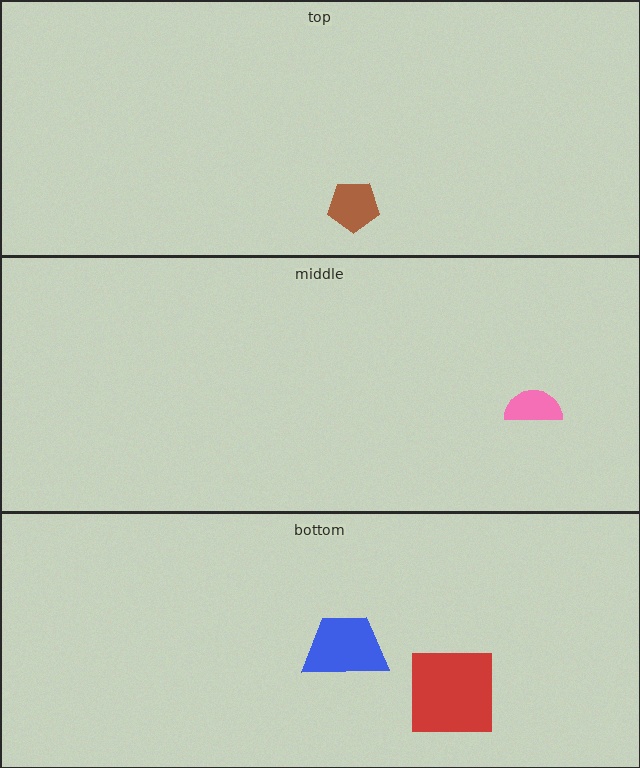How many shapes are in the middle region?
1.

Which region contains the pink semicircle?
The middle region.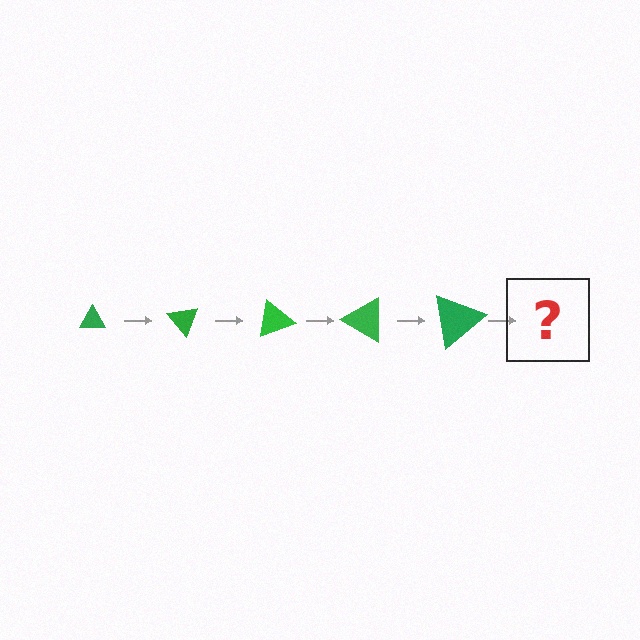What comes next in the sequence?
The next element should be a triangle, larger than the previous one and rotated 250 degrees from the start.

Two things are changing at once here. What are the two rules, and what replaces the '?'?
The two rules are that the triangle grows larger each step and it rotates 50 degrees each step. The '?' should be a triangle, larger than the previous one and rotated 250 degrees from the start.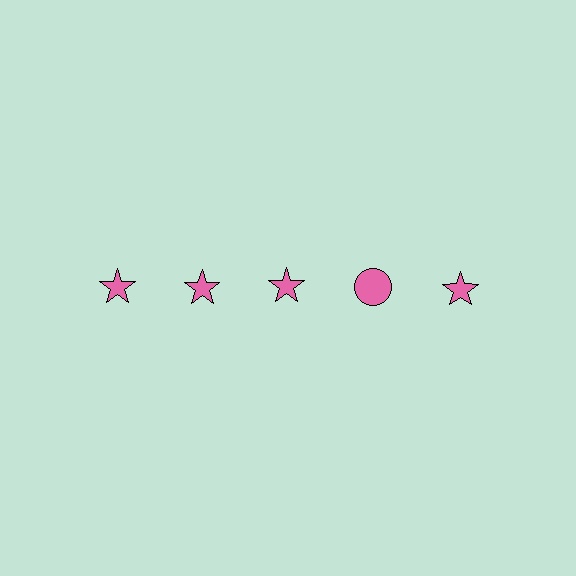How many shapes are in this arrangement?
There are 5 shapes arranged in a grid pattern.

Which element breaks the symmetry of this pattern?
The pink circle in the top row, second from right column breaks the symmetry. All other shapes are pink stars.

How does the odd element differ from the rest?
It has a different shape: circle instead of star.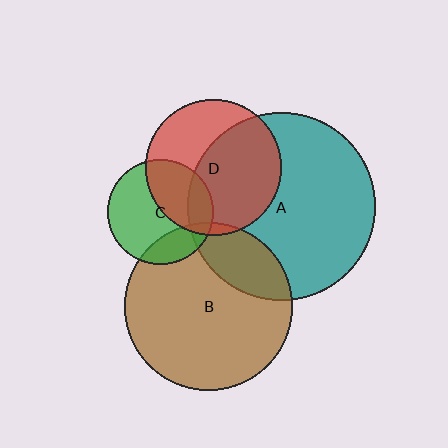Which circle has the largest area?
Circle A (teal).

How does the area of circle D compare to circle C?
Approximately 1.7 times.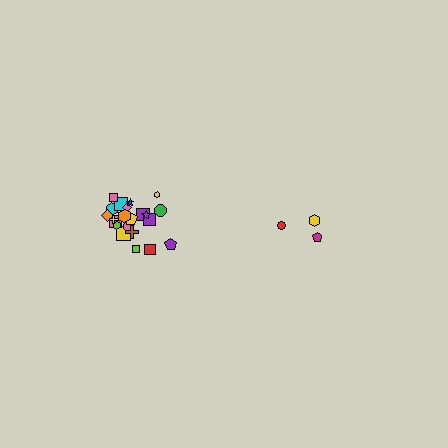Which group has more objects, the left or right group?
The left group.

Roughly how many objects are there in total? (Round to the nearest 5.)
Roughly 25 objects in total.